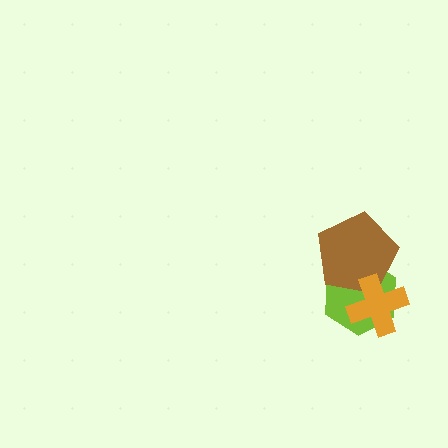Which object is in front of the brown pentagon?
The orange cross is in front of the brown pentagon.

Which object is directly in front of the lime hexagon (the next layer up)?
The brown pentagon is directly in front of the lime hexagon.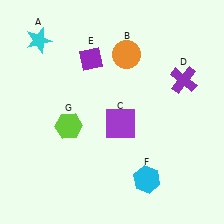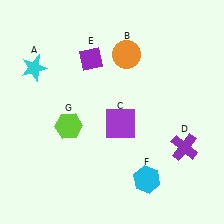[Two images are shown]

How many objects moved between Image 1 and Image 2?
2 objects moved between the two images.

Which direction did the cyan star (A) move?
The cyan star (A) moved down.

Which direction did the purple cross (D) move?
The purple cross (D) moved down.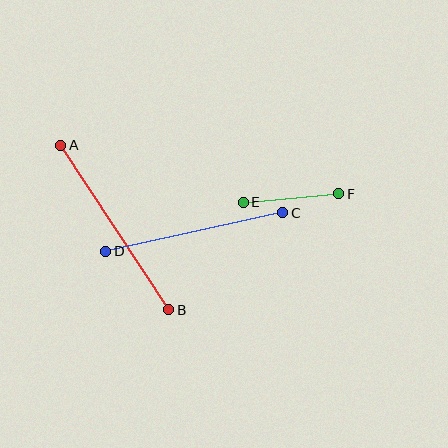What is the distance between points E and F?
The distance is approximately 96 pixels.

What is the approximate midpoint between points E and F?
The midpoint is at approximately (291, 198) pixels.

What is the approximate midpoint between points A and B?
The midpoint is at approximately (115, 227) pixels.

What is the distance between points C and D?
The distance is approximately 181 pixels.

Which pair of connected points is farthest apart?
Points A and B are farthest apart.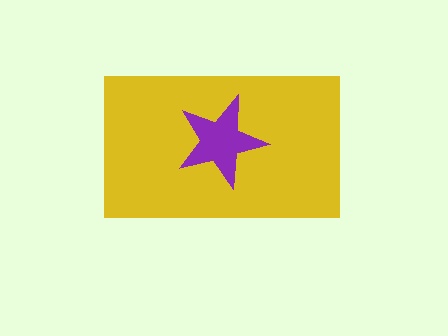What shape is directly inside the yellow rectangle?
The purple star.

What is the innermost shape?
The purple star.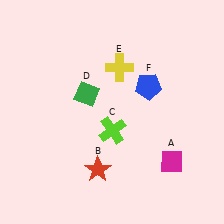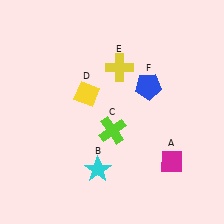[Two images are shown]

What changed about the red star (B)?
In Image 1, B is red. In Image 2, it changed to cyan.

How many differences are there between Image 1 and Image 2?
There are 2 differences between the two images.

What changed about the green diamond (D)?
In Image 1, D is green. In Image 2, it changed to yellow.